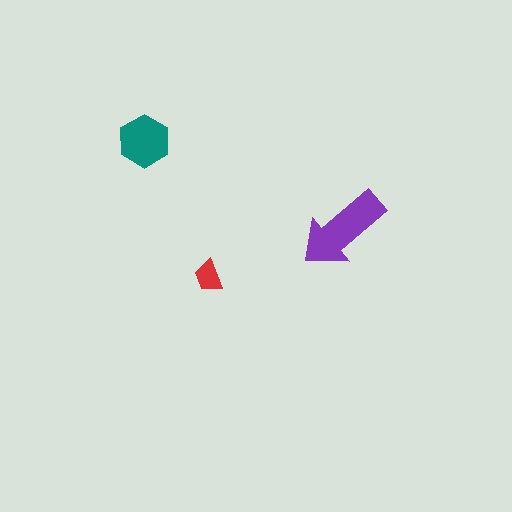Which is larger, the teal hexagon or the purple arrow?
The purple arrow.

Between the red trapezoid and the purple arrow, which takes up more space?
The purple arrow.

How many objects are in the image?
There are 3 objects in the image.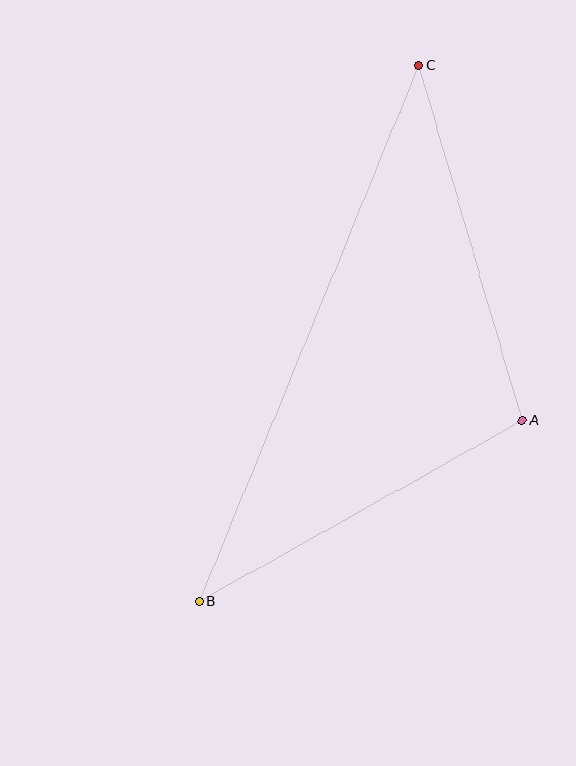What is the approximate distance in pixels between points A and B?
The distance between A and B is approximately 370 pixels.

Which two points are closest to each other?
Points A and C are closest to each other.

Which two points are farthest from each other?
Points B and C are farthest from each other.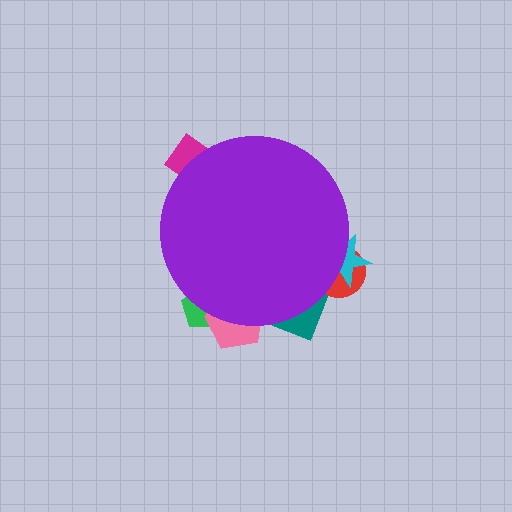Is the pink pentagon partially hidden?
Yes, the pink pentagon is partially hidden behind the purple circle.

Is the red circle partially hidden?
Yes, the red circle is partially hidden behind the purple circle.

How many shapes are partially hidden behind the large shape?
6 shapes are partially hidden.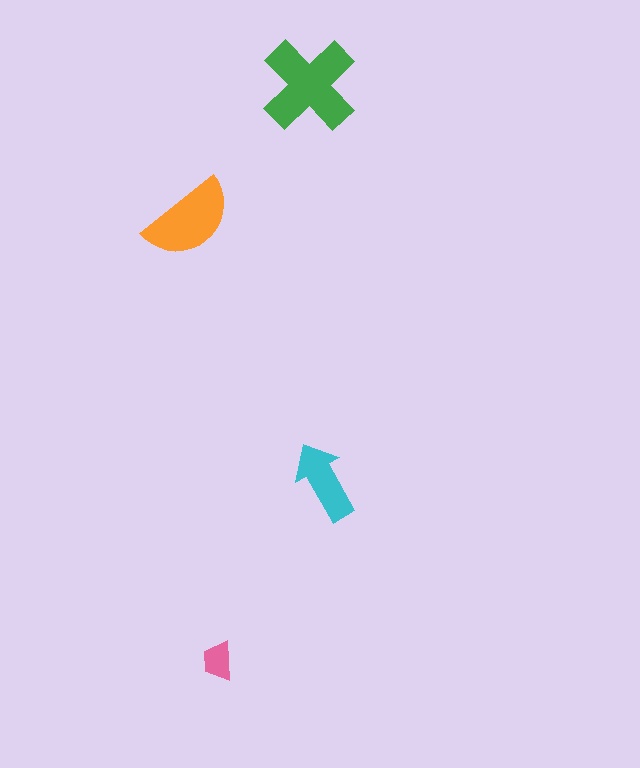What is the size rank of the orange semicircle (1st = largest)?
2nd.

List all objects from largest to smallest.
The green cross, the orange semicircle, the cyan arrow, the pink trapezoid.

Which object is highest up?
The green cross is topmost.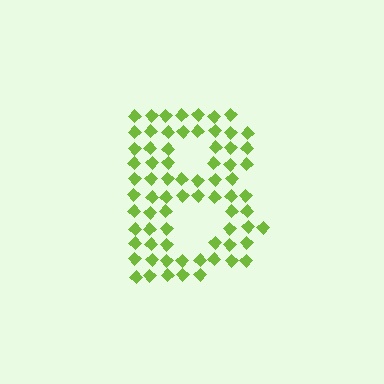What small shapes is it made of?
It is made of small diamonds.